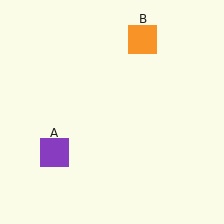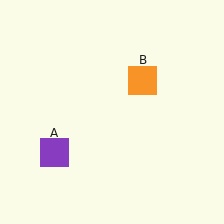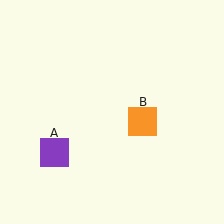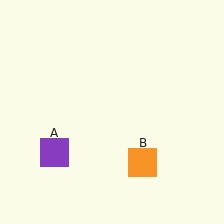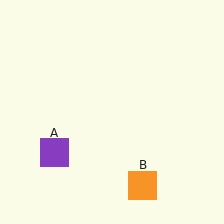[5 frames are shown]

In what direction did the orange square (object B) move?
The orange square (object B) moved down.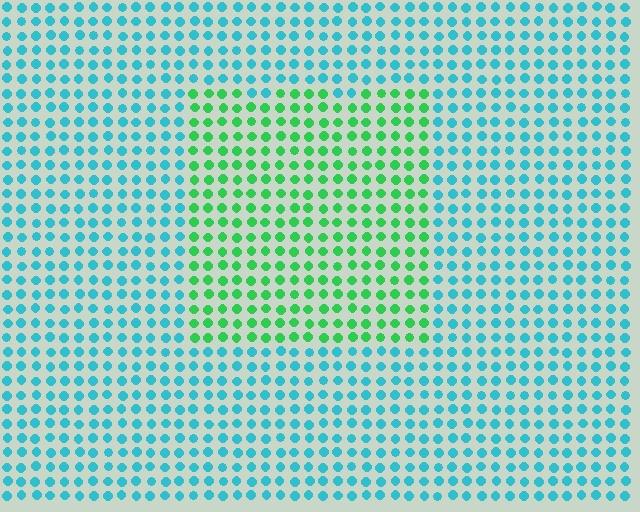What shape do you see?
I see a rectangle.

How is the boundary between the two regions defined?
The boundary is defined purely by a slight shift in hue (about 53 degrees). Spacing, size, and orientation are identical on both sides.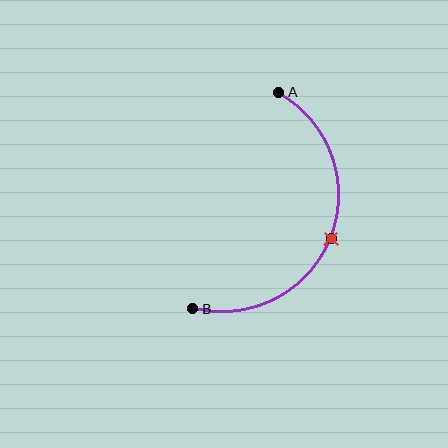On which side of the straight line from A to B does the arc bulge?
The arc bulges to the right of the straight line connecting A and B.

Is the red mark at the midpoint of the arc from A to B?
Yes. The red mark lies on the arc at equal arc-length from both A and B — it is the arc midpoint.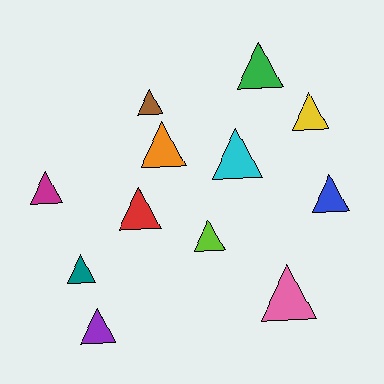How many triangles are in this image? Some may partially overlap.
There are 12 triangles.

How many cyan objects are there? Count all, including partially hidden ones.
There is 1 cyan object.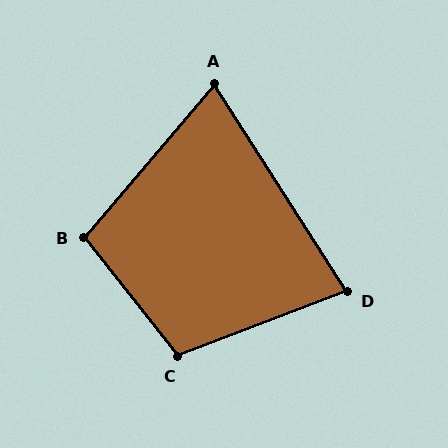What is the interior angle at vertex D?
Approximately 78 degrees (acute).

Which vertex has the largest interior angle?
C, at approximately 107 degrees.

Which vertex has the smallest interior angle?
A, at approximately 73 degrees.